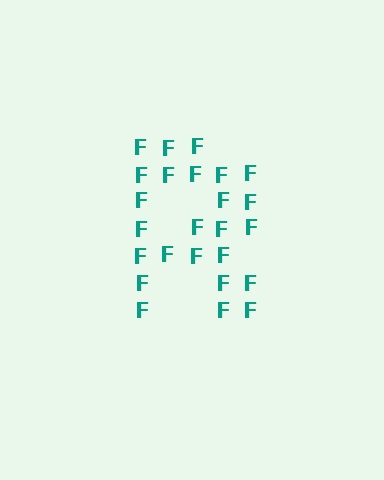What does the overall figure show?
The overall figure shows the letter R.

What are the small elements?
The small elements are letter F's.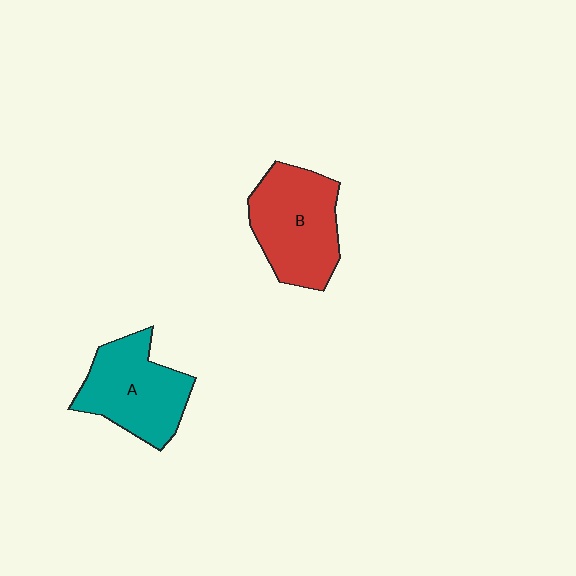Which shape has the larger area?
Shape B (red).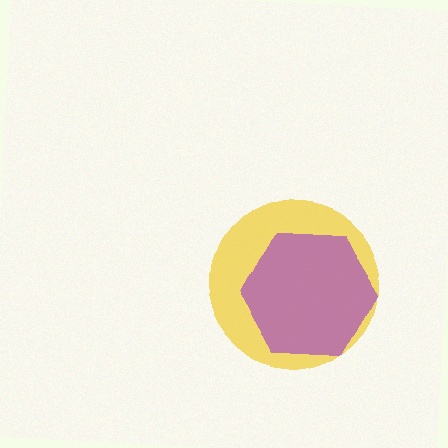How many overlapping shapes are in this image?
There are 2 overlapping shapes in the image.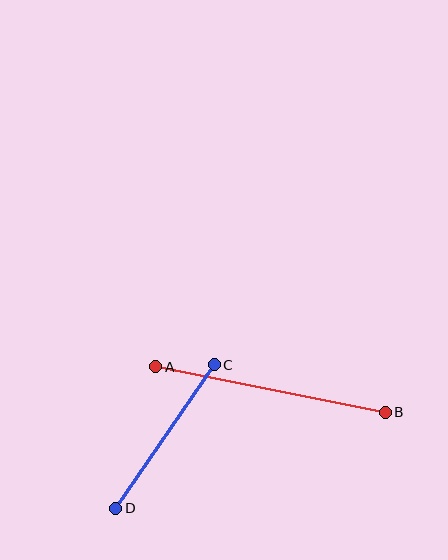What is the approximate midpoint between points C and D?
The midpoint is at approximately (165, 436) pixels.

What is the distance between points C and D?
The distance is approximately 174 pixels.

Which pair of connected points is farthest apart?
Points A and B are farthest apart.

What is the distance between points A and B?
The distance is approximately 234 pixels.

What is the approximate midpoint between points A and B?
The midpoint is at approximately (271, 389) pixels.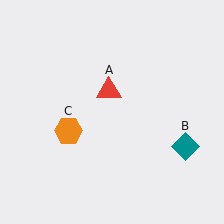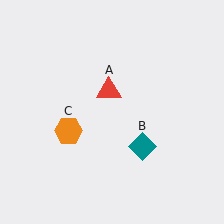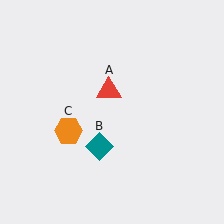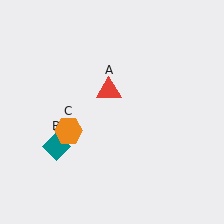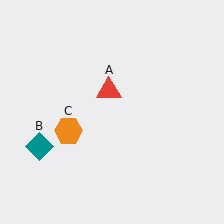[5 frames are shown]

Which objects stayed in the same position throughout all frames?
Red triangle (object A) and orange hexagon (object C) remained stationary.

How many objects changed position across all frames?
1 object changed position: teal diamond (object B).